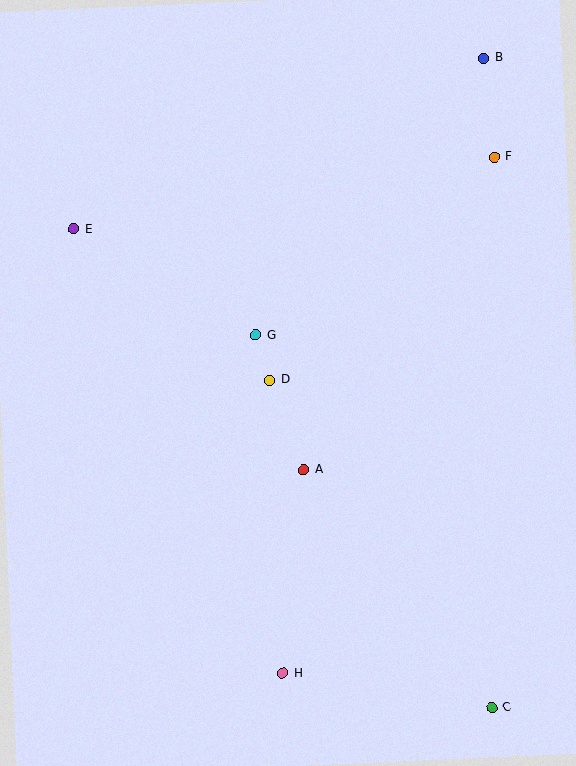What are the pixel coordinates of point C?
Point C is at (492, 707).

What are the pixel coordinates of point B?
Point B is at (484, 58).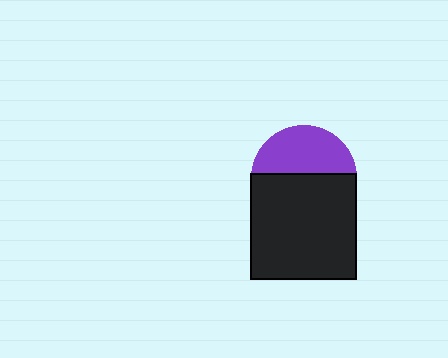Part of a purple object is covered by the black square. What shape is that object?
It is a circle.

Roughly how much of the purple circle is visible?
A small part of it is visible (roughly 44%).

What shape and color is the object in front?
The object in front is a black square.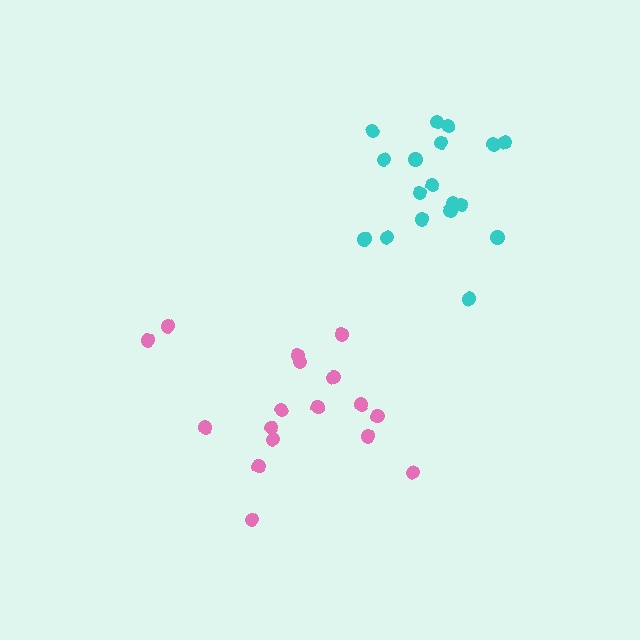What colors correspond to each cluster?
The clusters are colored: cyan, pink.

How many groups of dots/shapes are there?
There are 2 groups.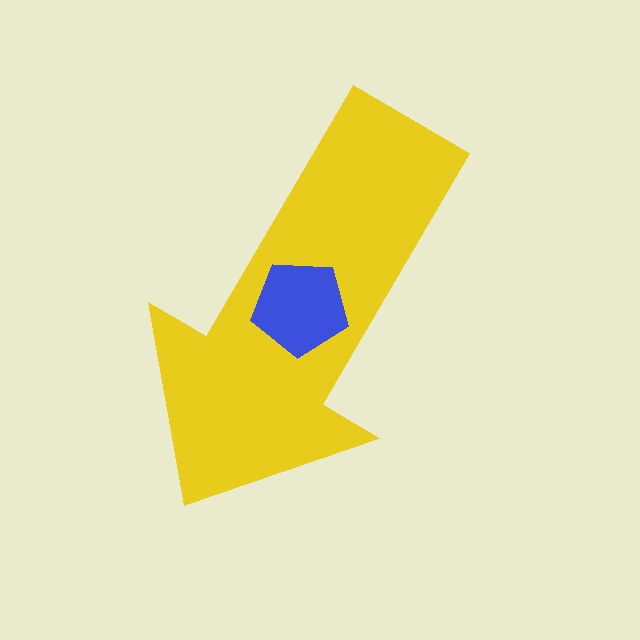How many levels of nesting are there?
2.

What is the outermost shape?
The yellow arrow.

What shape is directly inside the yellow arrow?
The blue pentagon.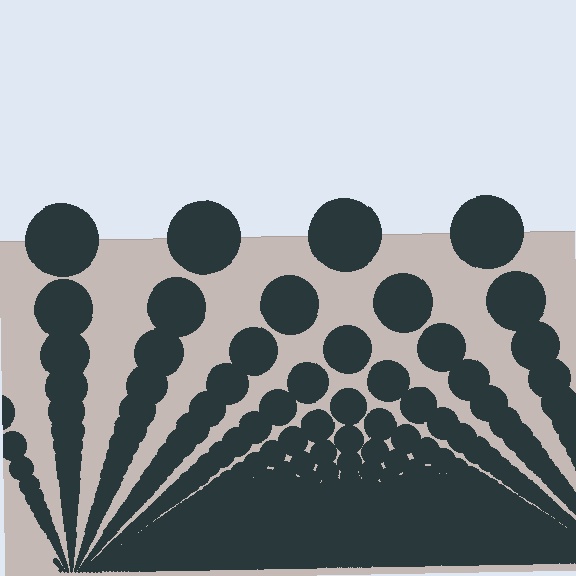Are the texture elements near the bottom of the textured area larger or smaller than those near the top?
Smaller. The gradient is inverted — elements near the bottom are smaller and denser.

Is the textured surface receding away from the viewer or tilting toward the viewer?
The surface appears to tilt toward the viewer. Texture elements get larger and sparser toward the top.